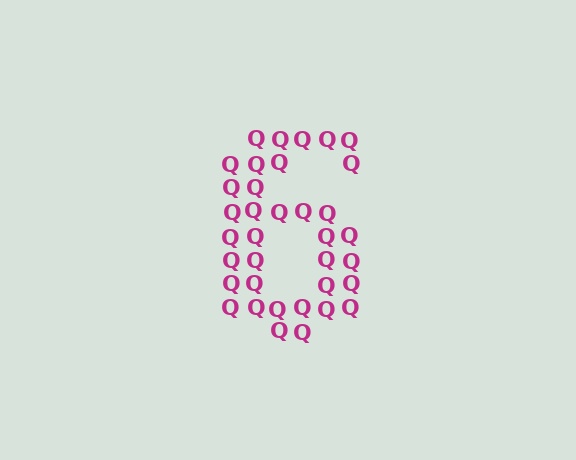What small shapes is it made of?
It is made of small letter Q's.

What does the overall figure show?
The overall figure shows the digit 6.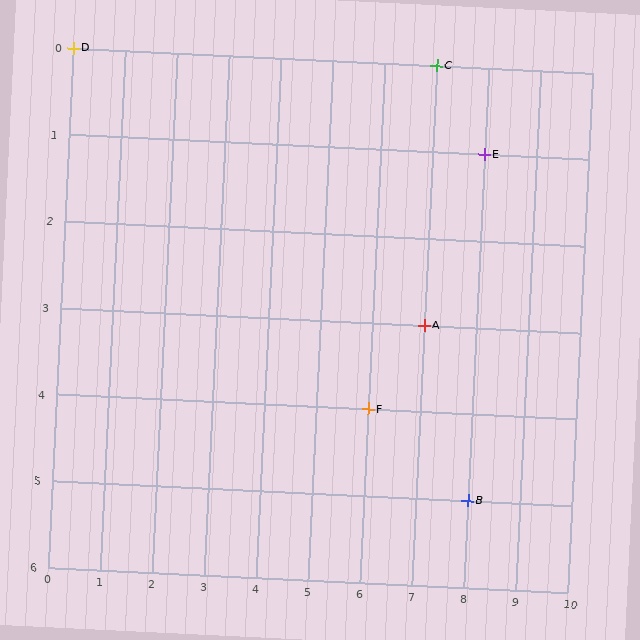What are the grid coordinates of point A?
Point A is at grid coordinates (7, 3).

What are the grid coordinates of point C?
Point C is at grid coordinates (7, 0).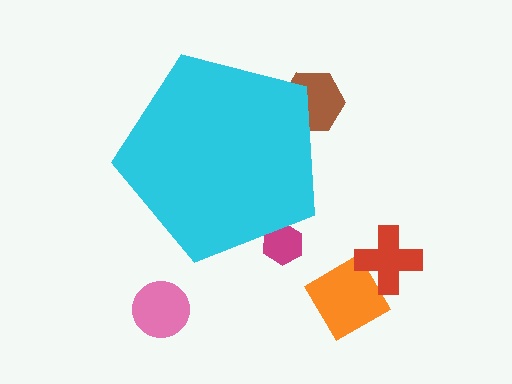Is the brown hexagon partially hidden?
Yes, the brown hexagon is partially hidden behind the cyan pentagon.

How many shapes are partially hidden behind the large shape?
2 shapes are partially hidden.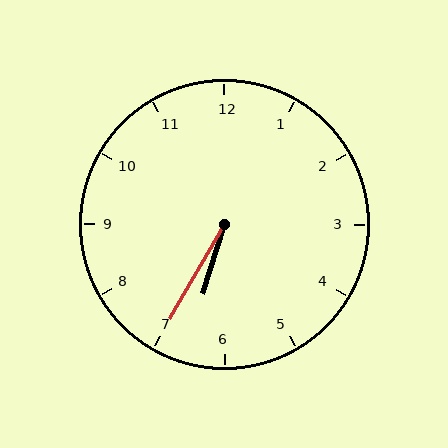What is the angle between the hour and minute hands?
Approximately 12 degrees.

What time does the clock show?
6:35.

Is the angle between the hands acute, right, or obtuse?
It is acute.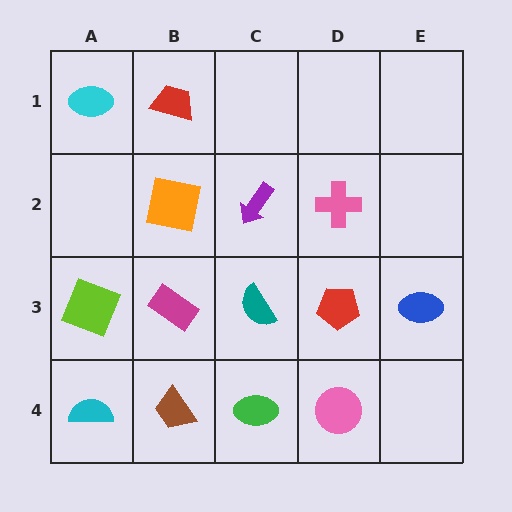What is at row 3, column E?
A blue ellipse.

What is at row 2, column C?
A purple arrow.